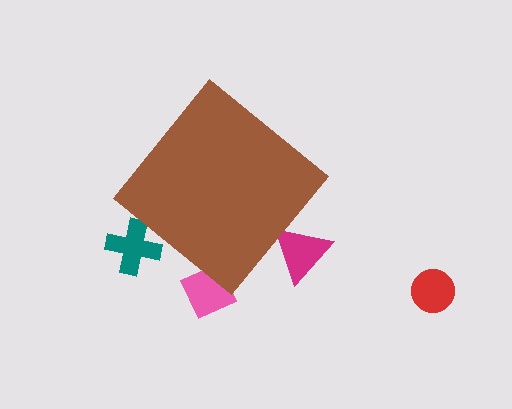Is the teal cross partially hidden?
Yes, the teal cross is partially hidden behind the brown diamond.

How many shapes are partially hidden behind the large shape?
3 shapes are partially hidden.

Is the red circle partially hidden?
No, the red circle is fully visible.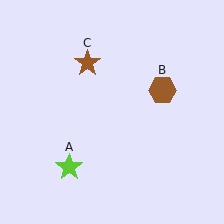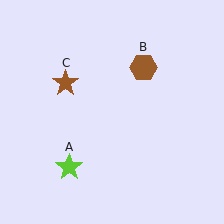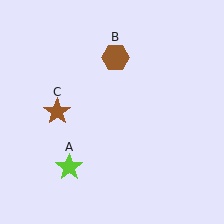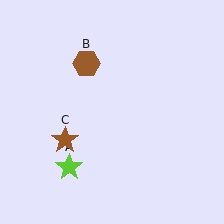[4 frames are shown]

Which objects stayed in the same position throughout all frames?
Lime star (object A) remained stationary.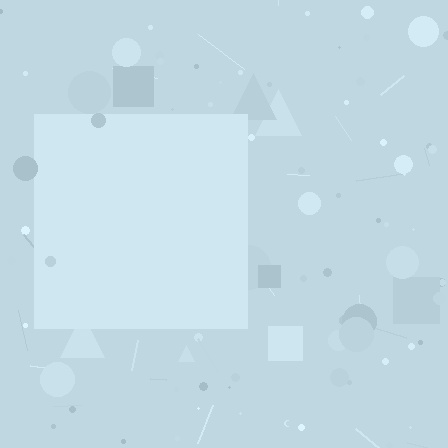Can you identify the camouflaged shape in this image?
The camouflaged shape is a square.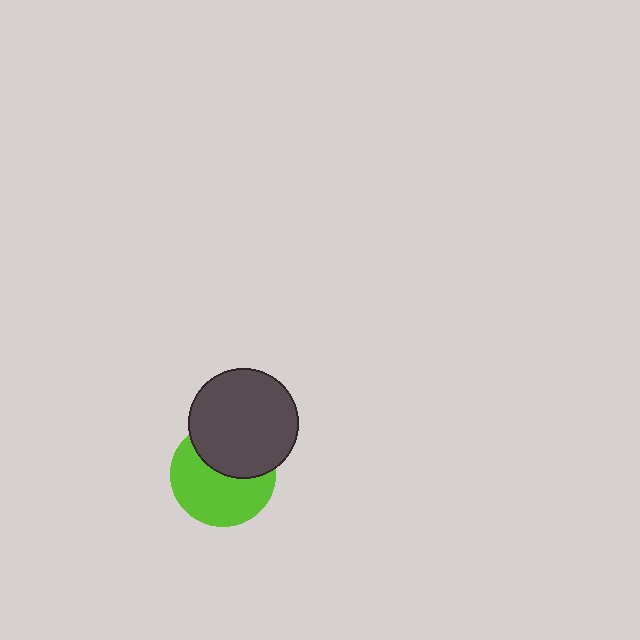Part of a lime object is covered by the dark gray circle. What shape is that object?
It is a circle.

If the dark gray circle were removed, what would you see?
You would see the complete lime circle.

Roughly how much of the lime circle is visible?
About half of it is visible (roughly 60%).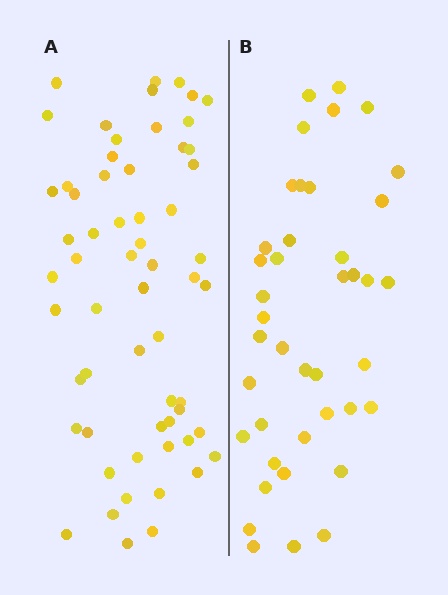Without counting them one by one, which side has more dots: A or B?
Region A (the left region) has more dots.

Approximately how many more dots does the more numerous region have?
Region A has approximately 20 more dots than region B.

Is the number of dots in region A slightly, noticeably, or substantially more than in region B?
Region A has substantially more. The ratio is roughly 1.5 to 1.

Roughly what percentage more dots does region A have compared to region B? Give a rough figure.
About 45% more.